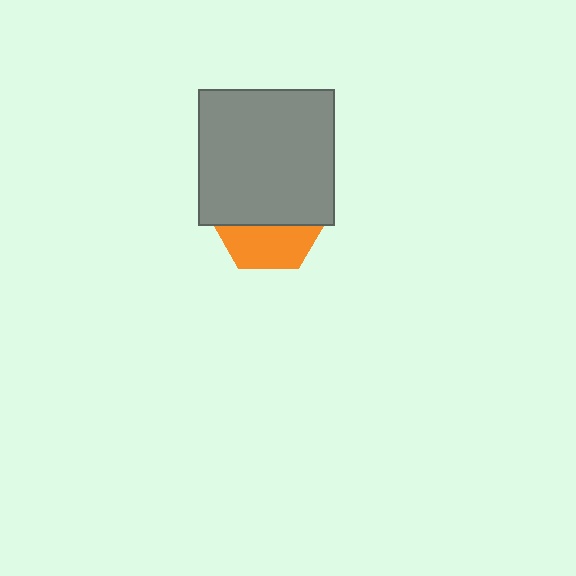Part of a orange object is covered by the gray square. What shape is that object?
It is a hexagon.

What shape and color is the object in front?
The object in front is a gray square.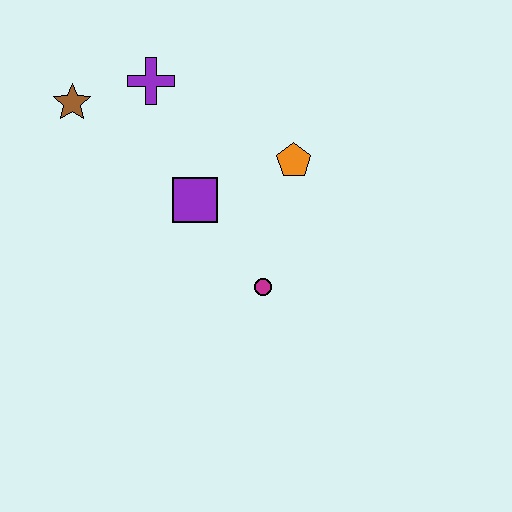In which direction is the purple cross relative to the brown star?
The purple cross is to the right of the brown star.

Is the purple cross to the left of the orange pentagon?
Yes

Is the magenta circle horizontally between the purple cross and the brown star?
No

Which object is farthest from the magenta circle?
The brown star is farthest from the magenta circle.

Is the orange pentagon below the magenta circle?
No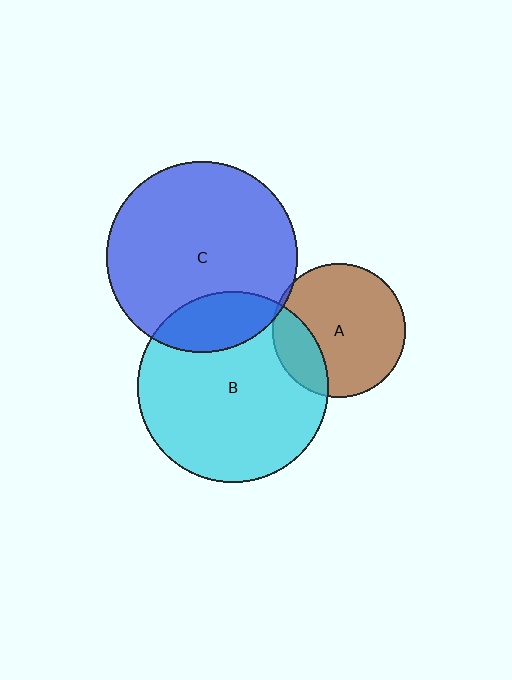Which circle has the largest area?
Circle B (cyan).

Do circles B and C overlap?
Yes.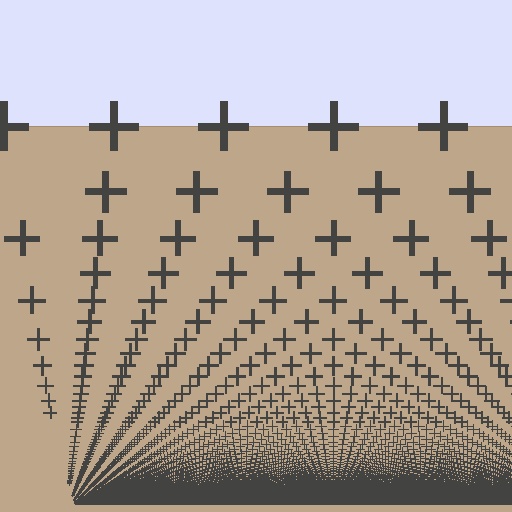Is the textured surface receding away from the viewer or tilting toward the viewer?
The surface appears to tilt toward the viewer. Texture elements get larger and sparser toward the top.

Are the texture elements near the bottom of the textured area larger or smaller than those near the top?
Smaller. The gradient is inverted — elements near the bottom are smaller and denser.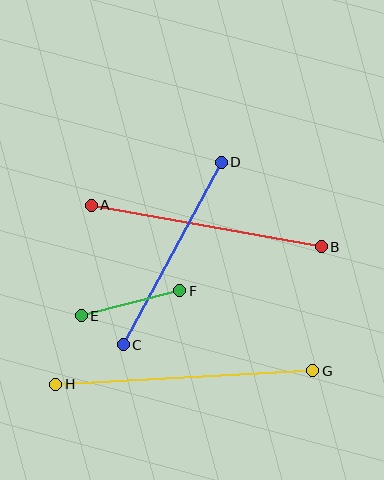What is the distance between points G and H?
The distance is approximately 257 pixels.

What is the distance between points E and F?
The distance is approximately 102 pixels.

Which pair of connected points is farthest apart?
Points G and H are farthest apart.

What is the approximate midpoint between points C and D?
The midpoint is at approximately (172, 254) pixels.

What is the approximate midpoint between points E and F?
The midpoint is at approximately (130, 303) pixels.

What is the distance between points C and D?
The distance is approximately 207 pixels.